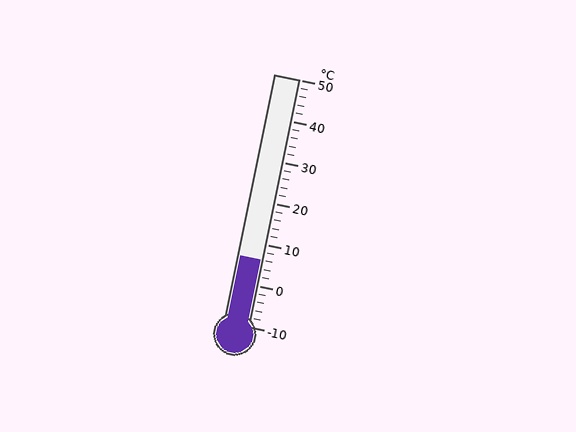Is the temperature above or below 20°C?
The temperature is below 20°C.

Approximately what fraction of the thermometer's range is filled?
The thermometer is filled to approximately 25% of its range.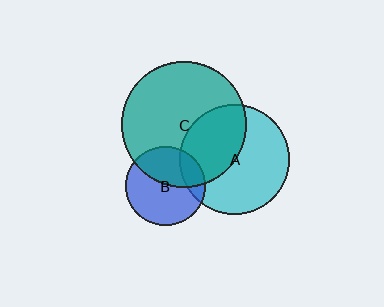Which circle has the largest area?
Circle C (teal).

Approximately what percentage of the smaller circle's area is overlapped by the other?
Approximately 40%.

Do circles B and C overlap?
Yes.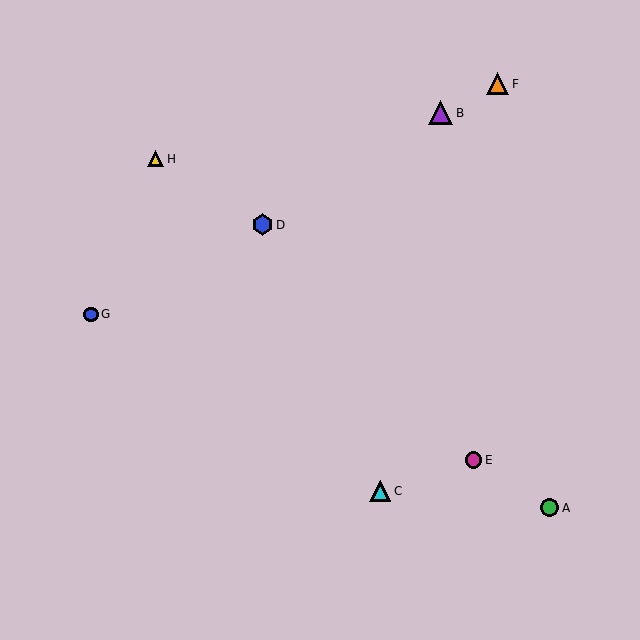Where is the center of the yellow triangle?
The center of the yellow triangle is at (156, 159).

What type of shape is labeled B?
Shape B is a purple triangle.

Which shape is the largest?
The purple triangle (labeled B) is the largest.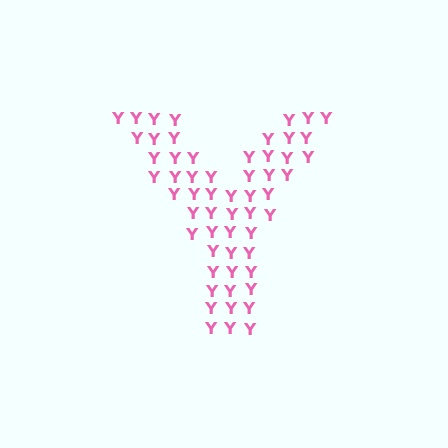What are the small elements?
The small elements are letter Y's.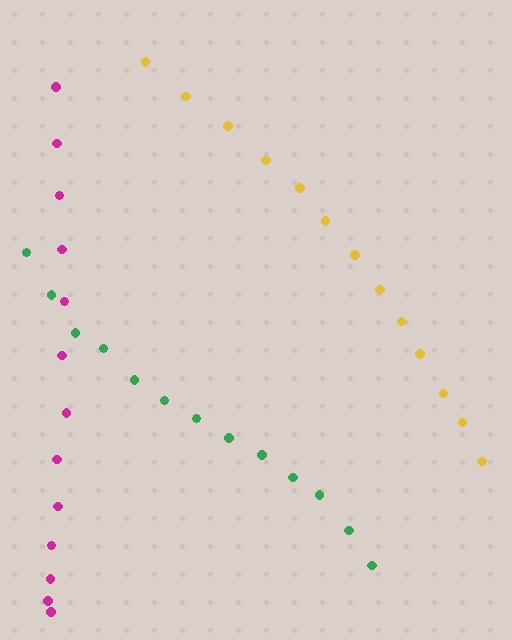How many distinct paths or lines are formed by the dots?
There are 3 distinct paths.